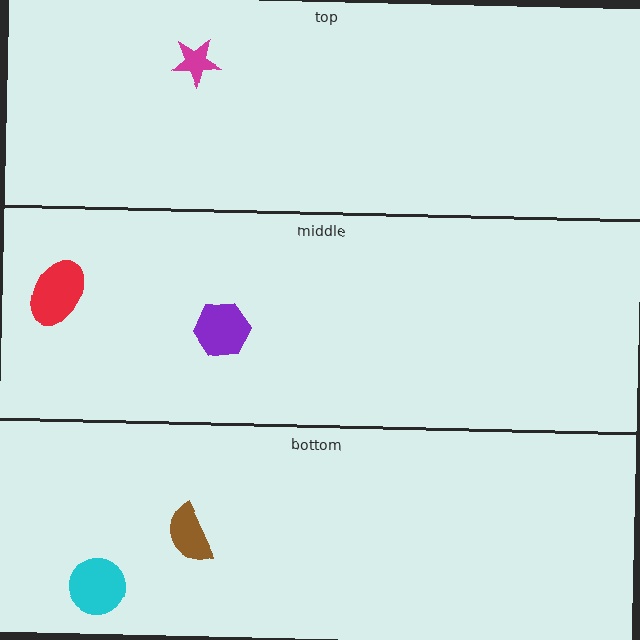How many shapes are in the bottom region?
2.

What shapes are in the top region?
The magenta star.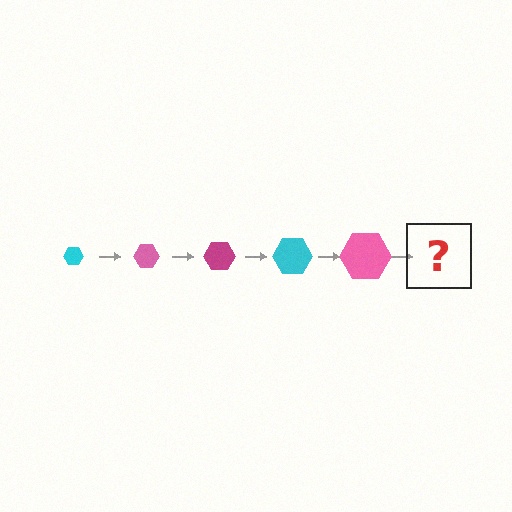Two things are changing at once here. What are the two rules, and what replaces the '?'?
The two rules are that the hexagon grows larger each step and the color cycles through cyan, pink, and magenta. The '?' should be a magenta hexagon, larger than the previous one.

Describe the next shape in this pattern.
It should be a magenta hexagon, larger than the previous one.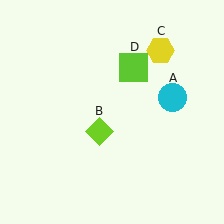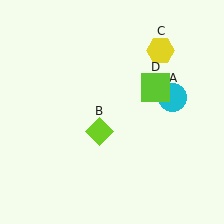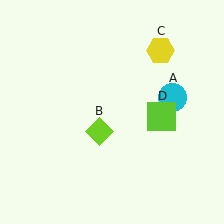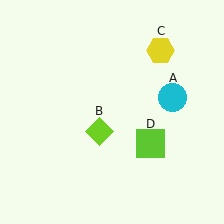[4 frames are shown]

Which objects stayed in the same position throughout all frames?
Cyan circle (object A) and lime diamond (object B) and yellow hexagon (object C) remained stationary.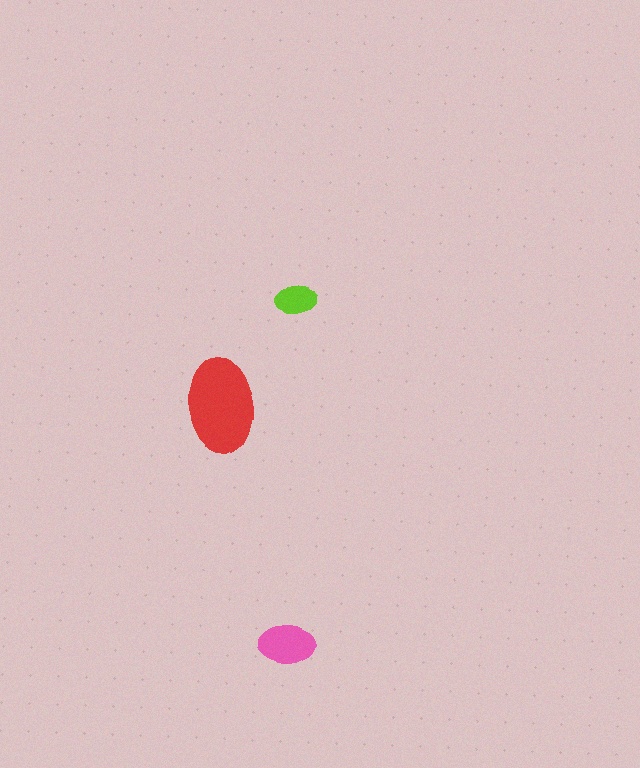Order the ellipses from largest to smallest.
the red one, the pink one, the lime one.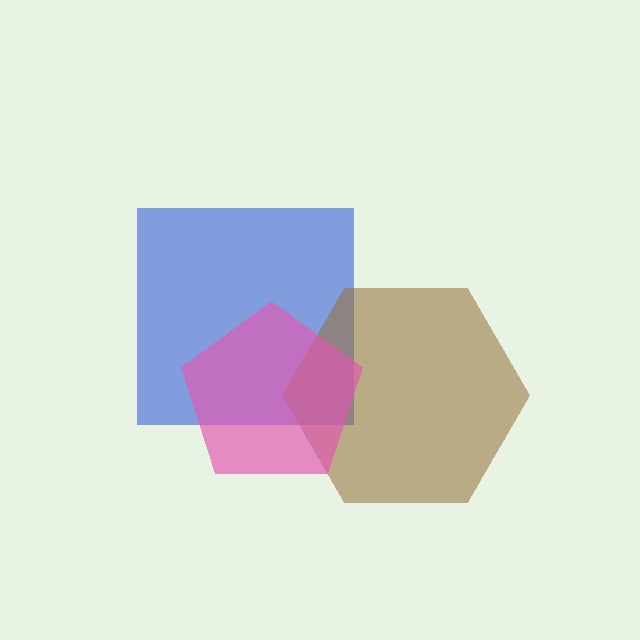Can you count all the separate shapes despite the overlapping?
Yes, there are 3 separate shapes.